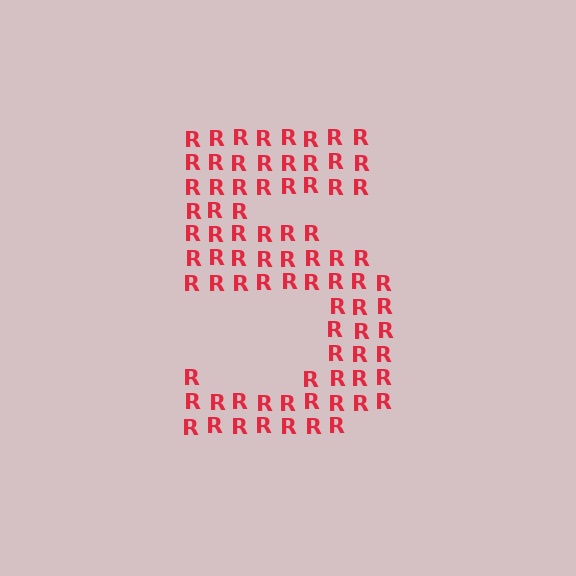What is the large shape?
The large shape is the digit 5.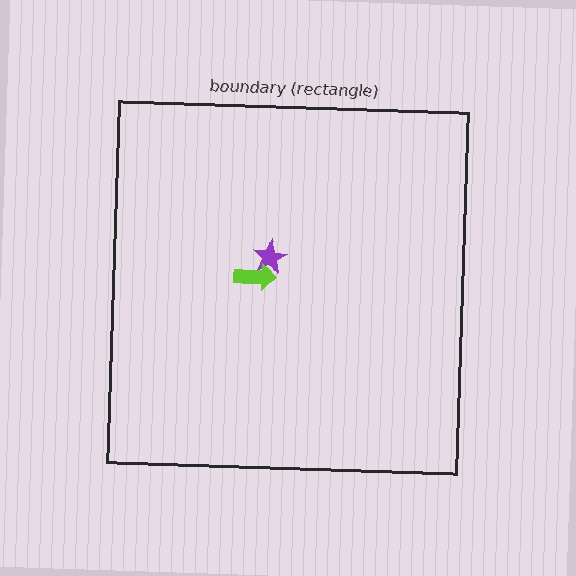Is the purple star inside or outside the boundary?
Inside.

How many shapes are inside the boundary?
2 inside, 0 outside.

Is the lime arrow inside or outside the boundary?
Inside.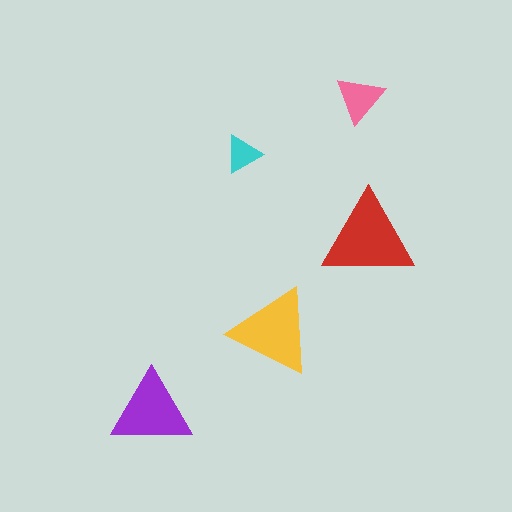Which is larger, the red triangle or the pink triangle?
The red one.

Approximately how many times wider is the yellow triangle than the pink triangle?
About 2 times wider.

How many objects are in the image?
There are 5 objects in the image.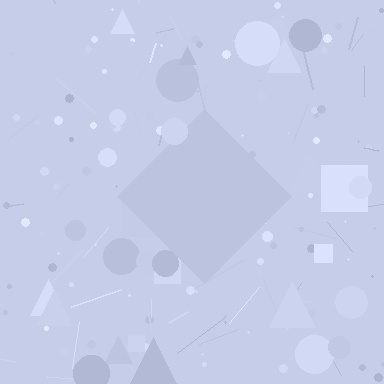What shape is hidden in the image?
A diamond is hidden in the image.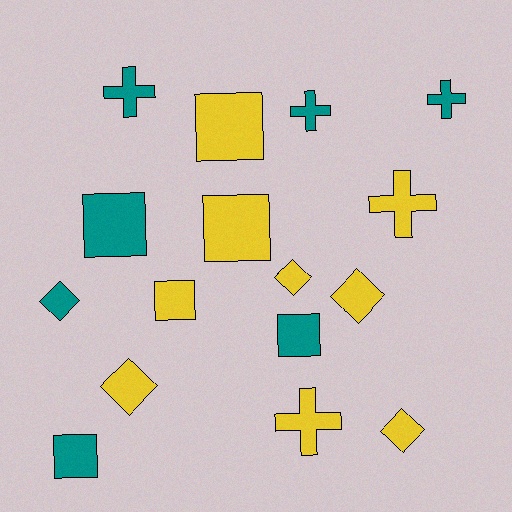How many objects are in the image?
There are 16 objects.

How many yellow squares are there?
There are 3 yellow squares.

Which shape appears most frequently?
Square, with 6 objects.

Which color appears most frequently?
Yellow, with 9 objects.